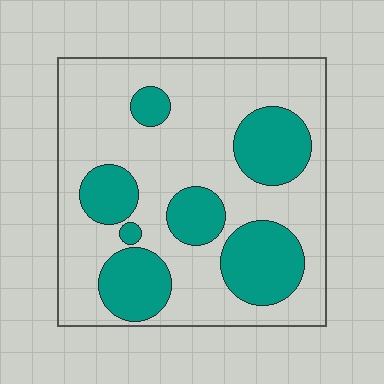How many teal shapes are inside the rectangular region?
7.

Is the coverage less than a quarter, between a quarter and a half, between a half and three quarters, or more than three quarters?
Between a quarter and a half.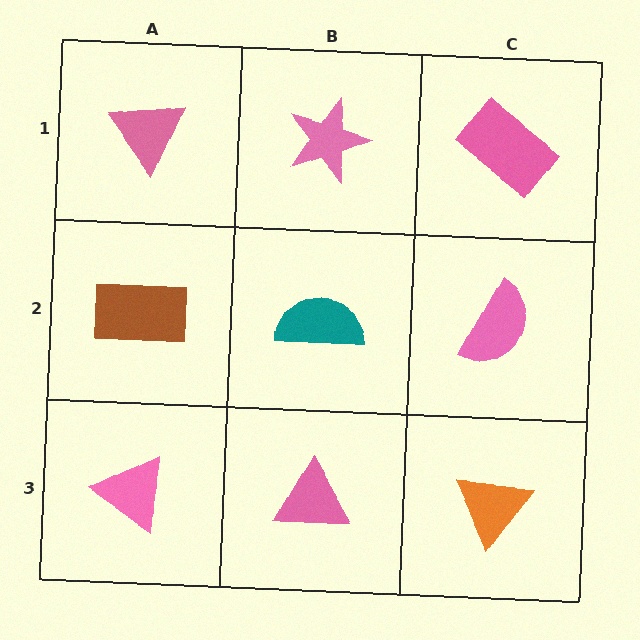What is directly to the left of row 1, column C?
A pink star.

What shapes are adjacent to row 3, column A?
A brown rectangle (row 2, column A), a pink triangle (row 3, column B).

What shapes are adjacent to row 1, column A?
A brown rectangle (row 2, column A), a pink star (row 1, column B).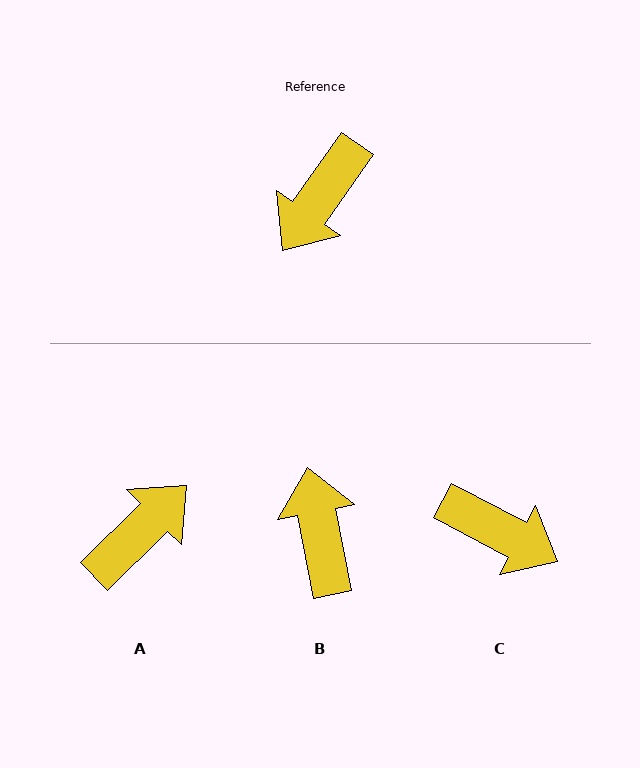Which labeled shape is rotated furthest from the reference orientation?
A, about 170 degrees away.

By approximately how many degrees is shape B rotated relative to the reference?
Approximately 134 degrees clockwise.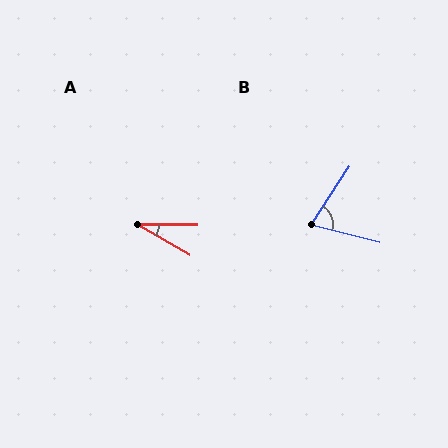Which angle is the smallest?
A, at approximately 30 degrees.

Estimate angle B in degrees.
Approximately 70 degrees.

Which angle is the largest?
B, at approximately 70 degrees.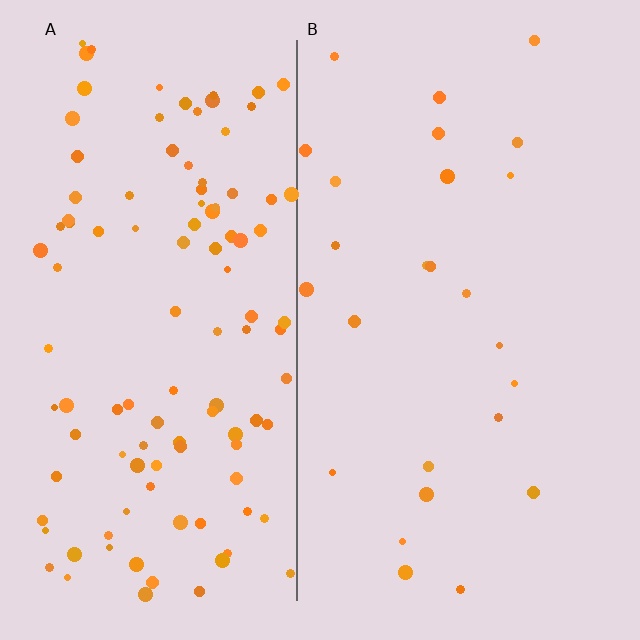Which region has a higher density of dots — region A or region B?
A (the left).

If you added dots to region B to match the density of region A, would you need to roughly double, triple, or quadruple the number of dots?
Approximately quadruple.